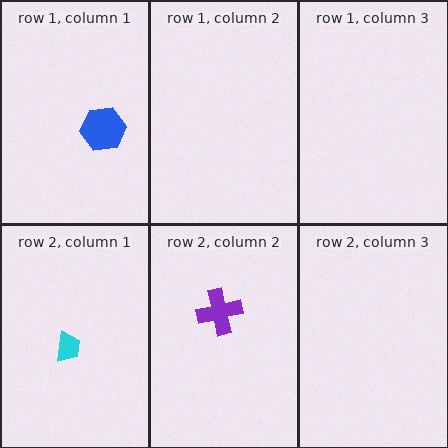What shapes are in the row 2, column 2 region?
The purple cross.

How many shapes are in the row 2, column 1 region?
1.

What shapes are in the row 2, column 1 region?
The cyan trapezoid.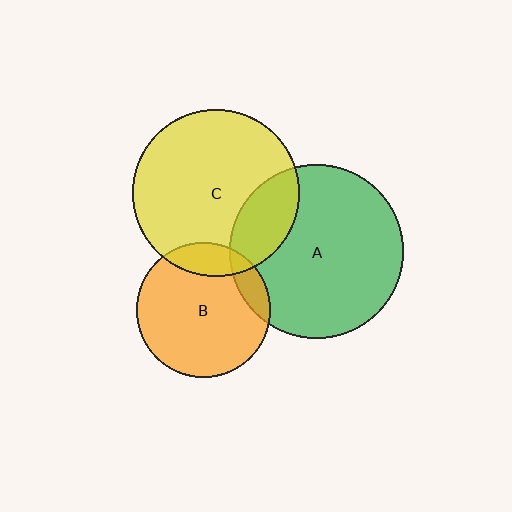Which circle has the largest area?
Circle A (green).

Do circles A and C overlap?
Yes.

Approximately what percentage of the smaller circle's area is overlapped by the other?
Approximately 20%.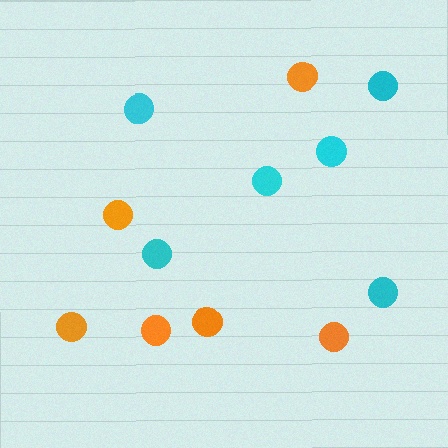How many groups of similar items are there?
There are 2 groups: one group of orange circles (6) and one group of cyan circles (6).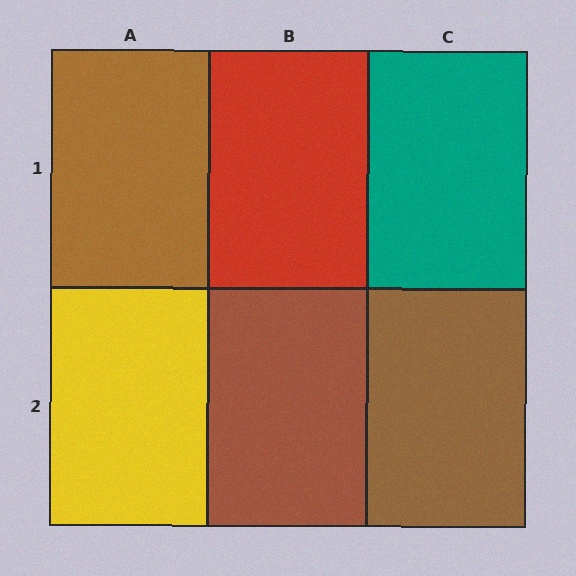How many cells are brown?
3 cells are brown.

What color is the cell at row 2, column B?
Brown.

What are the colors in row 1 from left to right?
Brown, red, teal.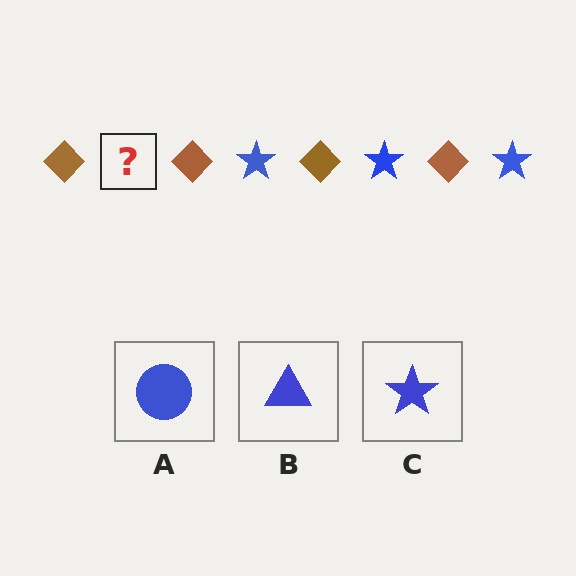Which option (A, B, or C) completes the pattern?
C.